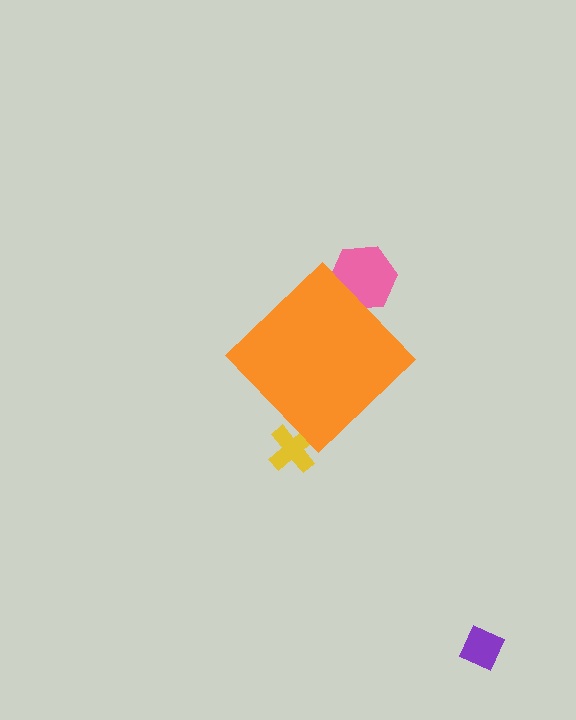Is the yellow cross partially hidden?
Yes, the yellow cross is partially hidden behind the orange diamond.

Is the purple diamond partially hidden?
No, the purple diamond is fully visible.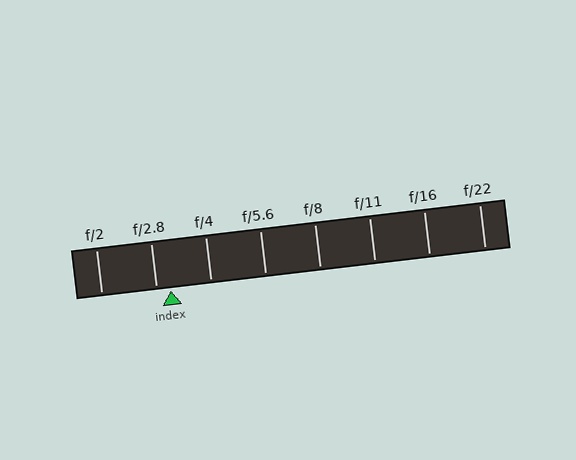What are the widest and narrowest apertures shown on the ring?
The widest aperture shown is f/2 and the narrowest is f/22.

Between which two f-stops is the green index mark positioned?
The index mark is between f/2.8 and f/4.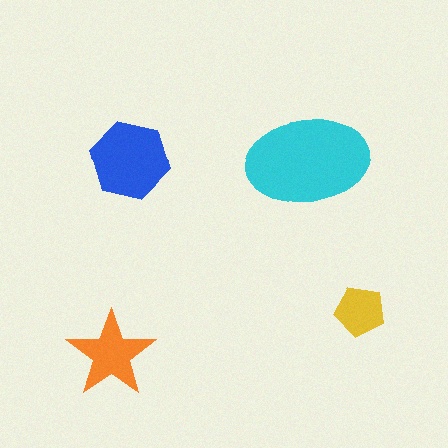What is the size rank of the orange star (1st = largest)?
3rd.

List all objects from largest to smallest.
The cyan ellipse, the blue hexagon, the orange star, the yellow pentagon.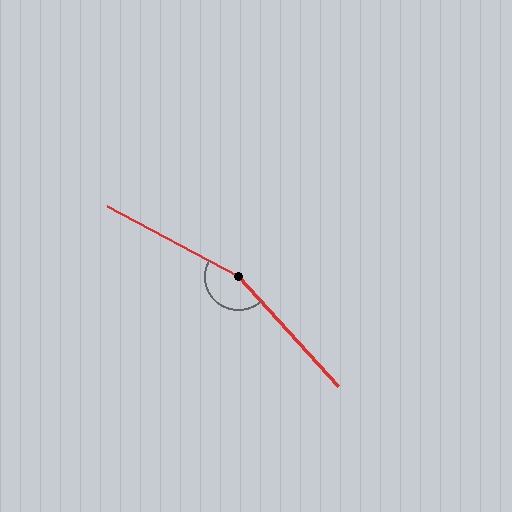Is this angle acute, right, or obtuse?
It is obtuse.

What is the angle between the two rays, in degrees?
Approximately 161 degrees.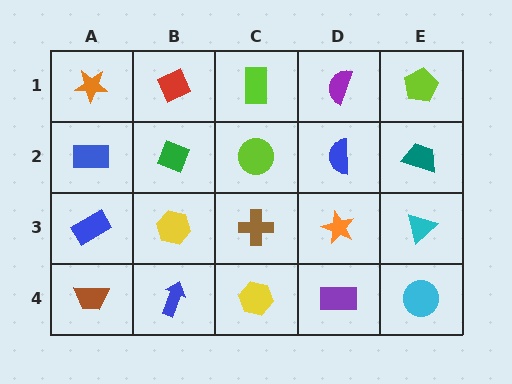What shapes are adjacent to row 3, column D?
A blue semicircle (row 2, column D), a purple rectangle (row 4, column D), a brown cross (row 3, column C), a cyan triangle (row 3, column E).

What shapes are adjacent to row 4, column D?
An orange star (row 3, column D), a yellow hexagon (row 4, column C), a cyan circle (row 4, column E).